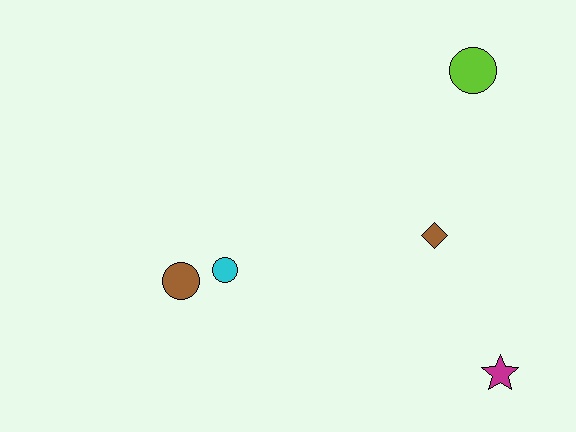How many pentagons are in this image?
There are no pentagons.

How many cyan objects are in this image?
There is 1 cyan object.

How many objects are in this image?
There are 5 objects.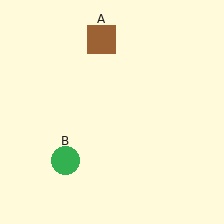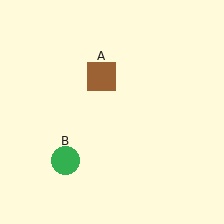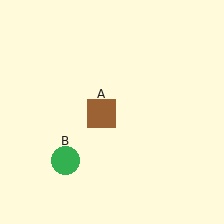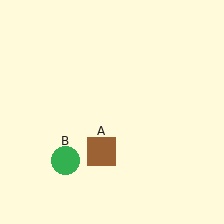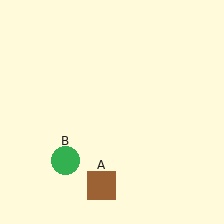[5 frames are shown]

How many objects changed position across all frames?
1 object changed position: brown square (object A).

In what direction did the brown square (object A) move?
The brown square (object A) moved down.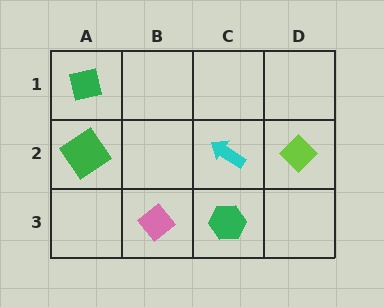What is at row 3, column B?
A pink diamond.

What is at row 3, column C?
A green hexagon.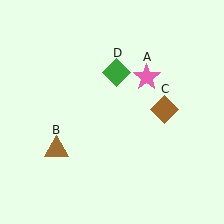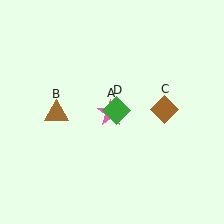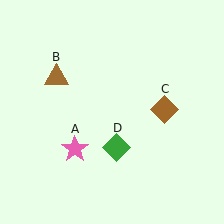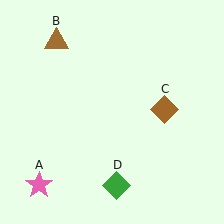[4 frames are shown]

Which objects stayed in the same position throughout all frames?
Brown diamond (object C) remained stationary.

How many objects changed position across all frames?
3 objects changed position: pink star (object A), brown triangle (object B), green diamond (object D).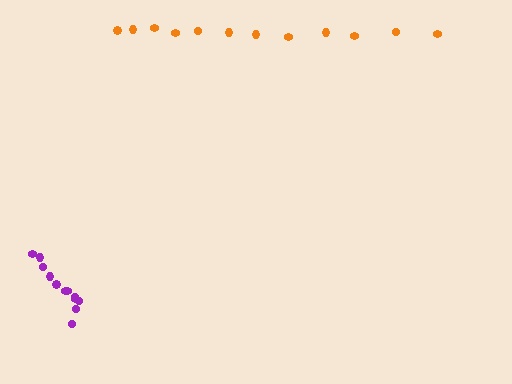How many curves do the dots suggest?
There are 2 distinct paths.